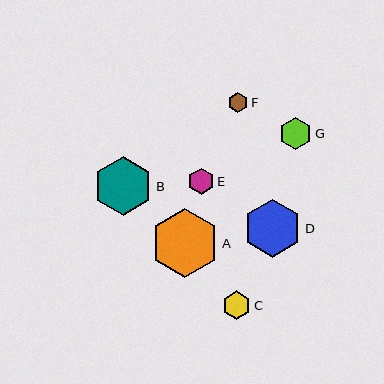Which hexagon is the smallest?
Hexagon F is the smallest with a size of approximately 20 pixels.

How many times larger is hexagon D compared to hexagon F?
Hexagon D is approximately 2.8 times the size of hexagon F.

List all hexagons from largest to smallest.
From largest to smallest: A, B, D, G, C, E, F.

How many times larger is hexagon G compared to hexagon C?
Hexagon G is approximately 1.1 times the size of hexagon C.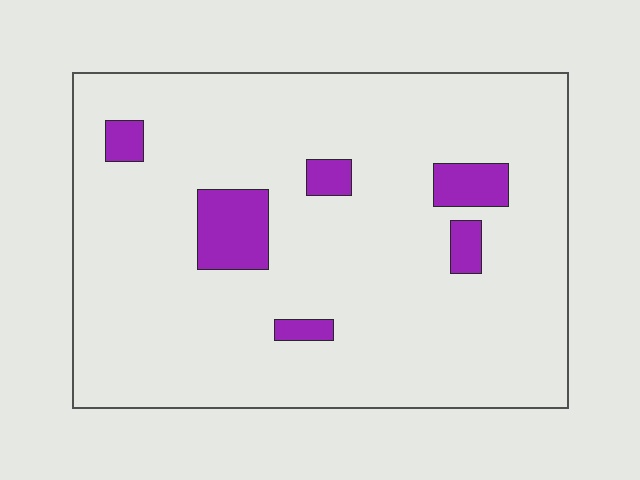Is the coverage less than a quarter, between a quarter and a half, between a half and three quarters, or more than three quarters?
Less than a quarter.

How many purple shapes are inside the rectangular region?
6.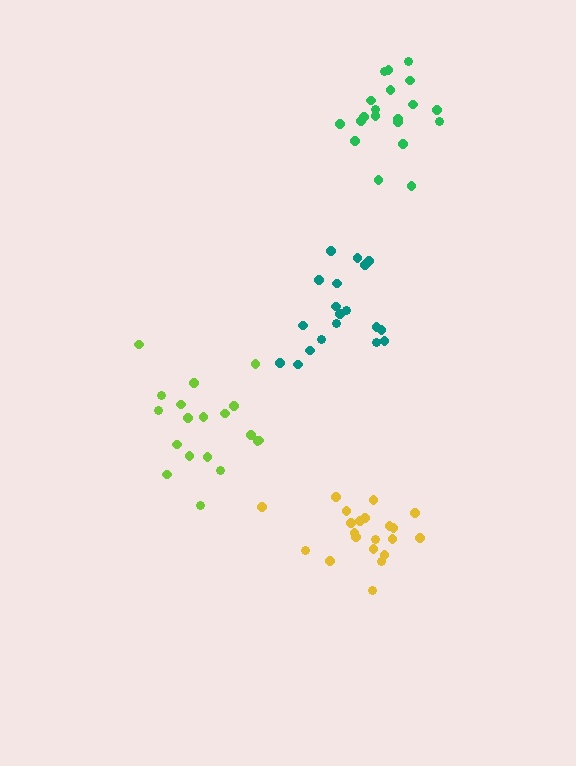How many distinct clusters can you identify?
There are 4 distinct clusters.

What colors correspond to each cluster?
The clusters are colored: yellow, teal, green, lime.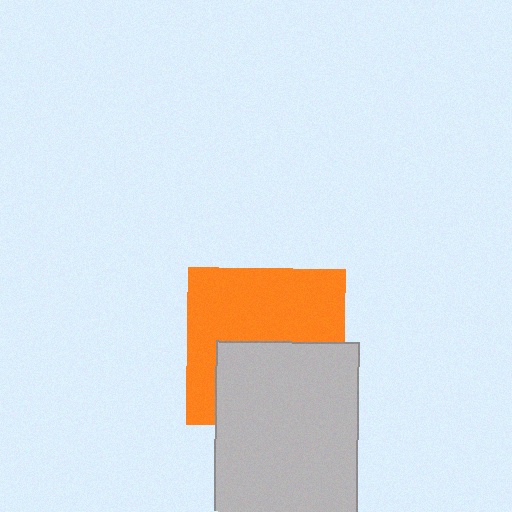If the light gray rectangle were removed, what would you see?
You would see the complete orange square.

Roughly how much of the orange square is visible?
About half of it is visible (roughly 57%).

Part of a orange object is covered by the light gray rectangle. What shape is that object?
It is a square.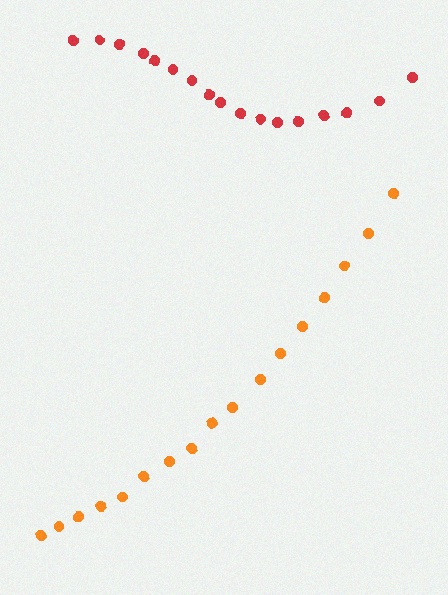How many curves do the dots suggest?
There are 2 distinct paths.